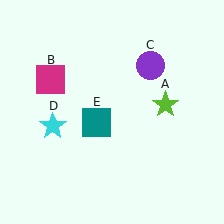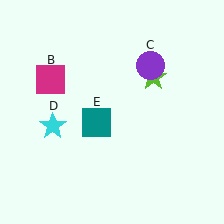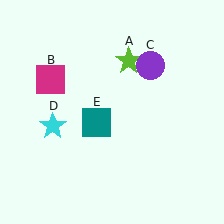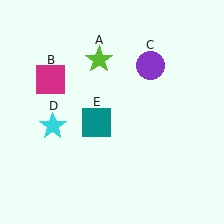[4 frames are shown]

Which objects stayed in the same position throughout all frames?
Magenta square (object B) and purple circle (object C) and cyan star (object D) and teal square (object E) remained stationary.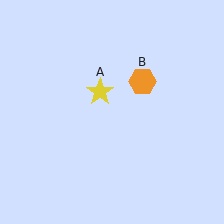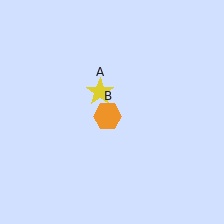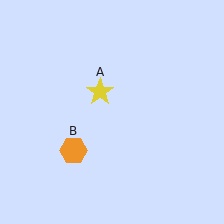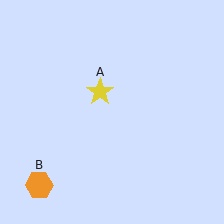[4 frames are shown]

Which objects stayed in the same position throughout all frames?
Yellow star (object A) remained stationary.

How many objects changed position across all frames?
1 object changed position: orange hexagon (object B).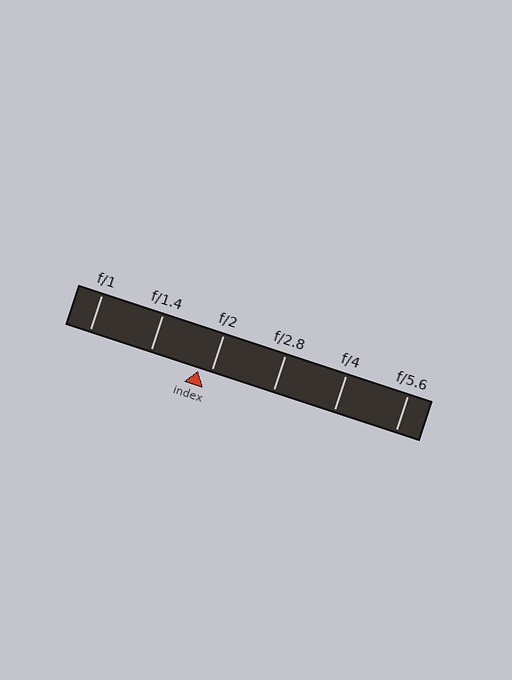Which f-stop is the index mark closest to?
The index mark is closest to f/2.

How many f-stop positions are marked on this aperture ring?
There are 6 f-stop positions marked.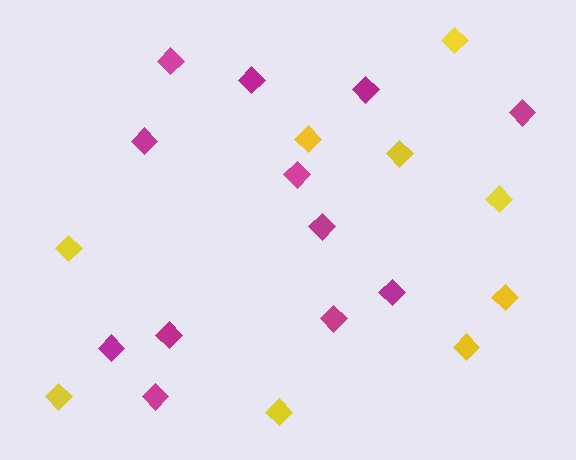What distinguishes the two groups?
There are 2 groups: one group of yellow diamonds (9) and one group of magenta diamonds (12).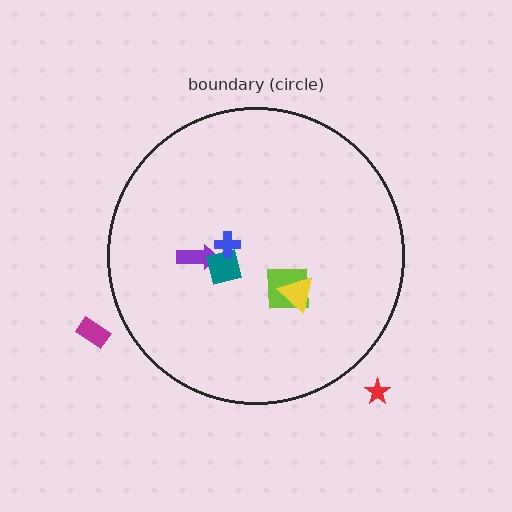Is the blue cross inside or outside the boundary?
Inside.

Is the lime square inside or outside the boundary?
Inside.